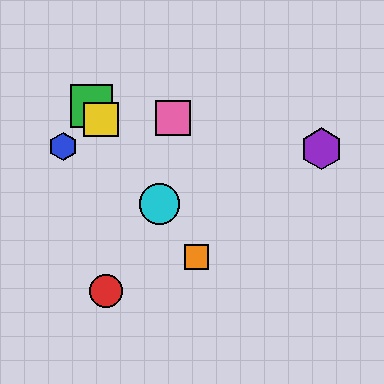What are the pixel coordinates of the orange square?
The orange square is at (197, 257).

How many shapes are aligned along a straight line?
4 shapes (the green square, the yellow square, the orange square, the cyan circle) are aligned along a straight line.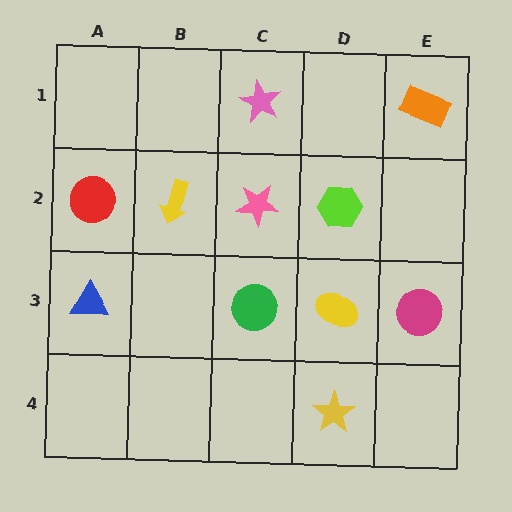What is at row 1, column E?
An orange rectangle.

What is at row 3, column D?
A yellow ellipse.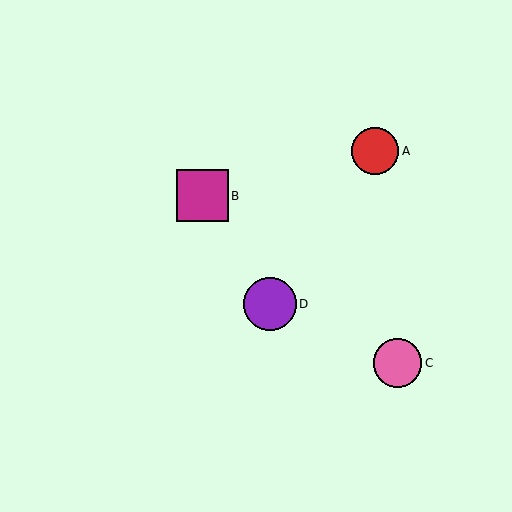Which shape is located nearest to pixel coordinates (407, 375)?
The pink circle (labeled C) at (398, 363) is nearest to that location.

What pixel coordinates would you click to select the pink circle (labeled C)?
Click at (398, 363) to select the pink circle C.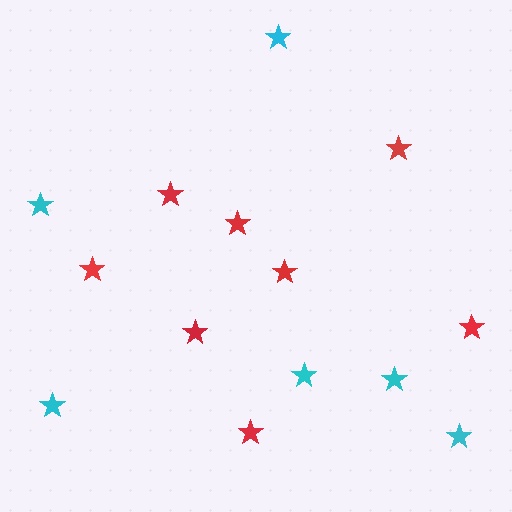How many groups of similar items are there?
There are 2 groups: one group of red stars (8) and one group of cyan stars (6).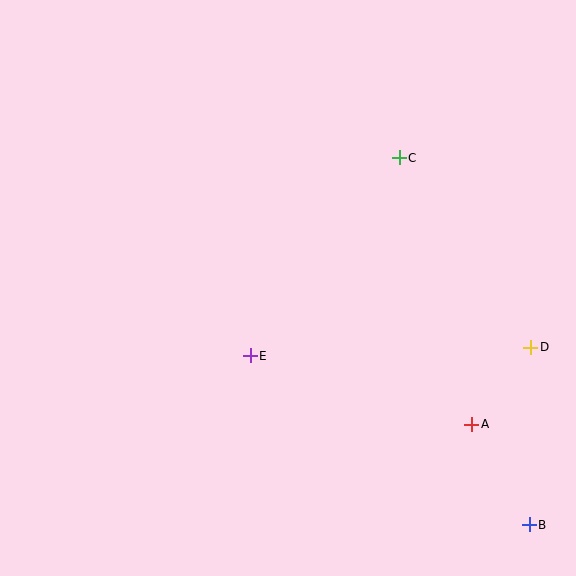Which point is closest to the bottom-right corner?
Point B is closest to the bottom-right corner.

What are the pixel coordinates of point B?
Point B is at (529, 525).